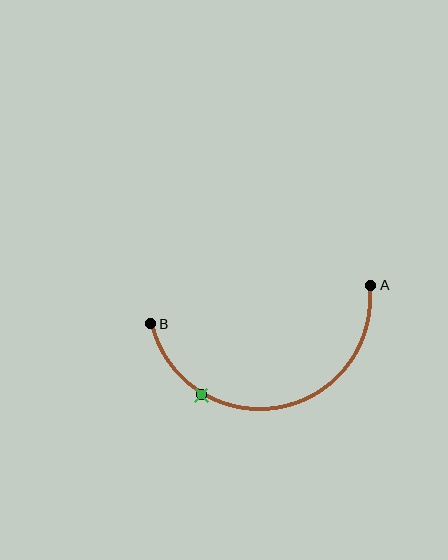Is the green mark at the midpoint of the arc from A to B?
No. The green mark lies on the arc but is closer to endpoint B. The arc midpoint would be at the point on the curve equidistant along the arc from both A and B.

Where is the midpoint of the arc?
The arc midpoint is the point on the curve farthest from the straight line joining A and B. It sits below that line.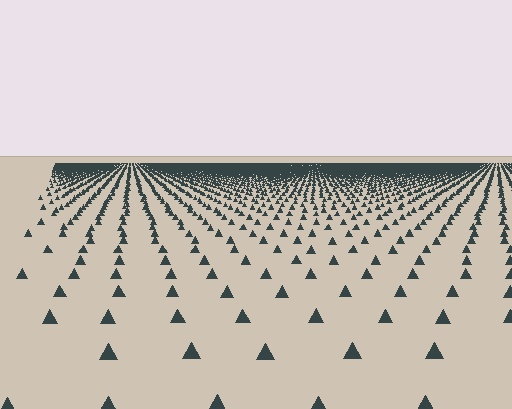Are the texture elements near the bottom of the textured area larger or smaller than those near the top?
Larger. Near the bottom, elements are closer to the viewer and appear at a bigger on-screen size.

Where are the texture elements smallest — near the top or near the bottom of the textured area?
Near the top.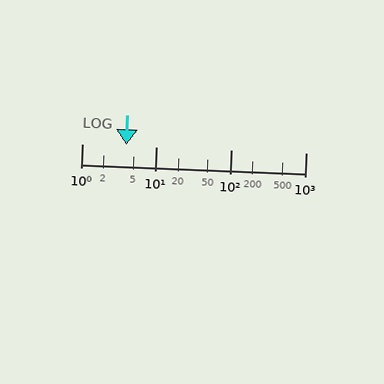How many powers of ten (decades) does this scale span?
The scale spans 3 decades, from 1 to 1000.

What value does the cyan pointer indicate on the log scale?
The pointer indicates approximately 3.9.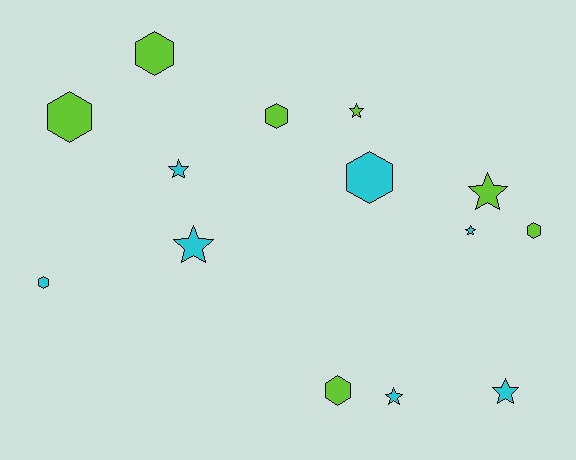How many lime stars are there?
There are 2 lime stars.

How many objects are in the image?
There are 14 objects.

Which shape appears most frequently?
Star, with 7 objects.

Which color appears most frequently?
Lime, with 7 objects.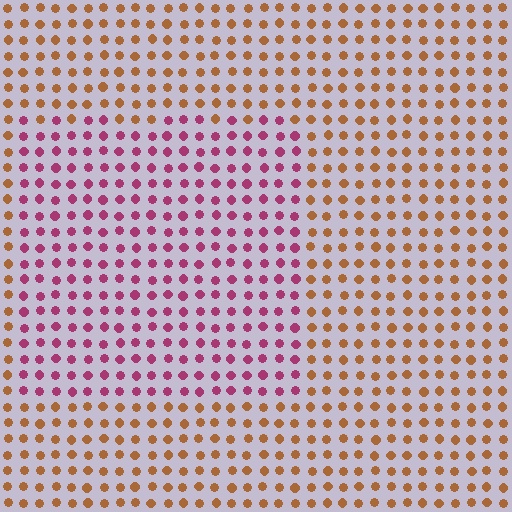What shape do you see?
I see a rectangle.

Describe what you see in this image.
The image is filled with small brown elements in a uniform arrangement. A rectangle-shaped region is visible where the elements are tinted to a slightly different hue, forming a subtle color boundary.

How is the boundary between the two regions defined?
The boundary is defined purely by a slight shift in hue (about 58 degrees). Spacing, size, and orientation are identical on both sides.